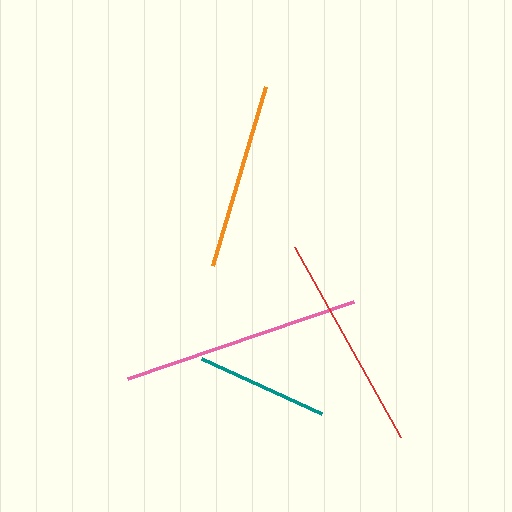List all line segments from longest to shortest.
From longest to shortest: pink, red, orange, teal.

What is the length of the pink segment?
The pink segment is approximately 239 pixels long.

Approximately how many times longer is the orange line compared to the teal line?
The orange line is approximately 1.4 times the length of the teal line.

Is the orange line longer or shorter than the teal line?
The orange line is longer than the teal line.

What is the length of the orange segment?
The orange segment is approximately 187 pixels long.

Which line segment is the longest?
The pink line is the longest at approximately 239 pixels.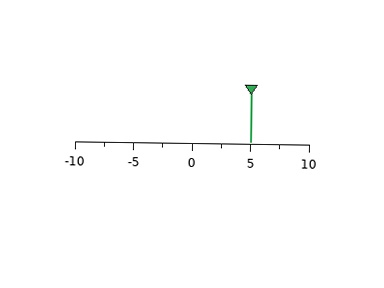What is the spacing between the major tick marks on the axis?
The major ticks are spaced 5 apart.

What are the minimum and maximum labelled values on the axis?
The axis runs from -10 to 10.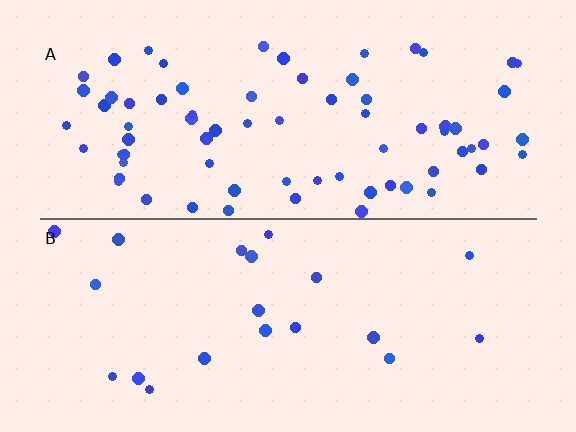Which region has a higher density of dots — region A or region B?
A (the top).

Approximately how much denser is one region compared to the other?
Approximately 3.5× — region A over region B.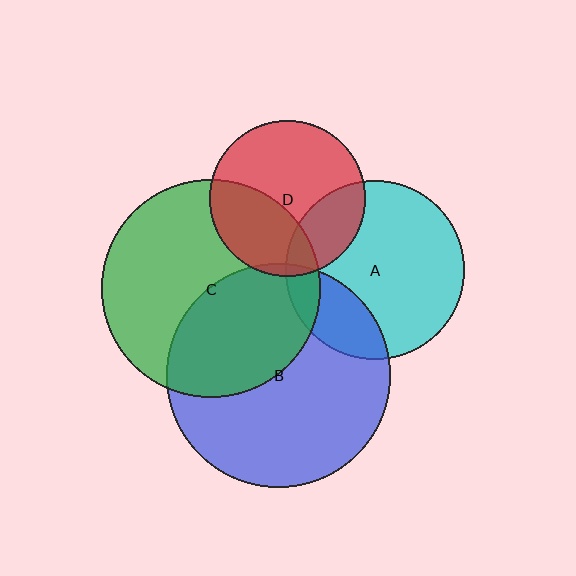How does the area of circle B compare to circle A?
Approximately 1.6 times.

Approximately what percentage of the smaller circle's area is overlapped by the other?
Approximately 10%.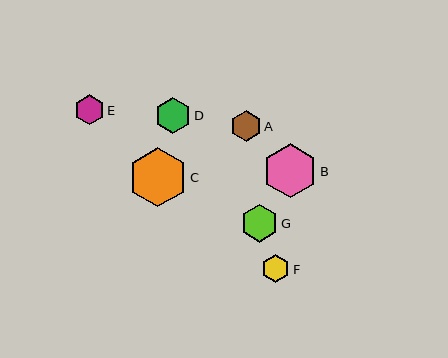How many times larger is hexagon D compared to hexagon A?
Hexagon D is approximately 1.2 times the size of hexagon A.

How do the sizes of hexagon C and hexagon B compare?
Hexagon C and hexagon B are approximately the same size.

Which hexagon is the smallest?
Hexagon F is the smallest with a size of approximately 28 pixels.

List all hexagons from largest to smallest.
From largest to smallest: C, B, G, D, A, E, F.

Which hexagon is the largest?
Hexagon C is the largest with a size of approximately 59 pixels.